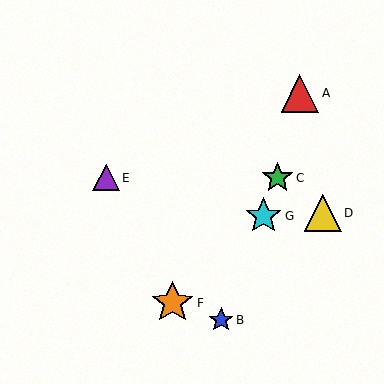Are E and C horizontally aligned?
Yes, both are at y≈178.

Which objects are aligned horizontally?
Objects C, E are aligned horizontally.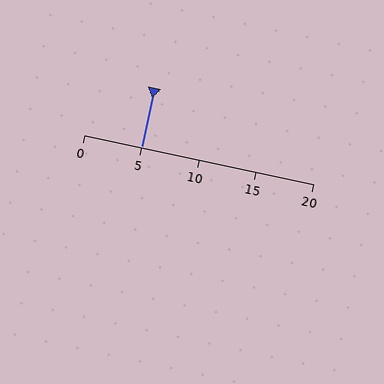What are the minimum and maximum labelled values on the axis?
The axis runs from 0 to 20.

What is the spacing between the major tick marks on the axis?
The major ticks are spaced 5 apart.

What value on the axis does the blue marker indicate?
The marker indicates approximately 5.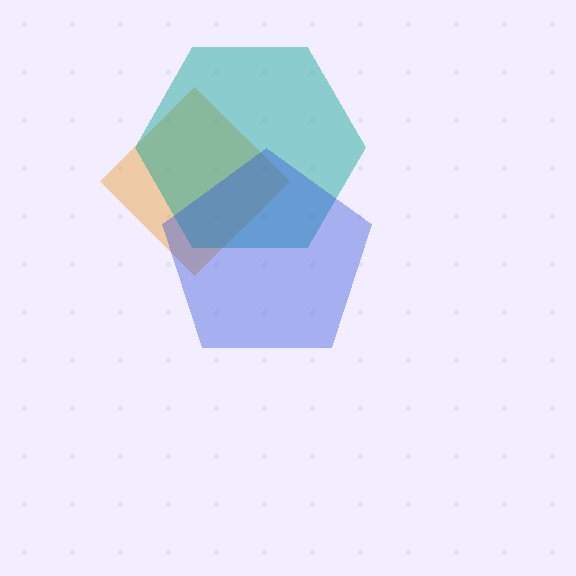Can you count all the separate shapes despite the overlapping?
Yes, there are 3 separate shapes.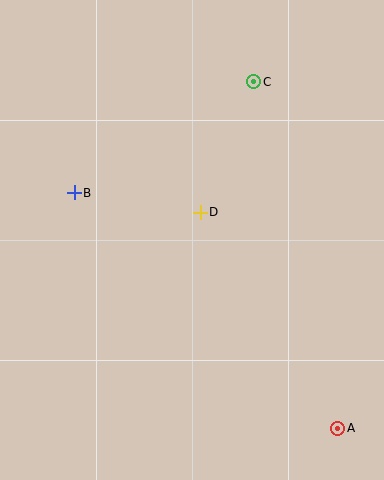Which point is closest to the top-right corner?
Point C is closest to the top-right corner.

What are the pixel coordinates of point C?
Point C is at (254, 82).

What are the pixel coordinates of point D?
Point D is at (200, 212).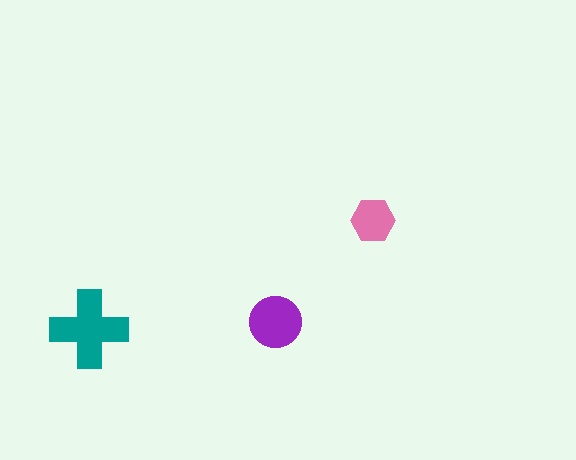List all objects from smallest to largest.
The pink hexagon, the purple circle, the teal cross.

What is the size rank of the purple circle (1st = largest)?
2nd.